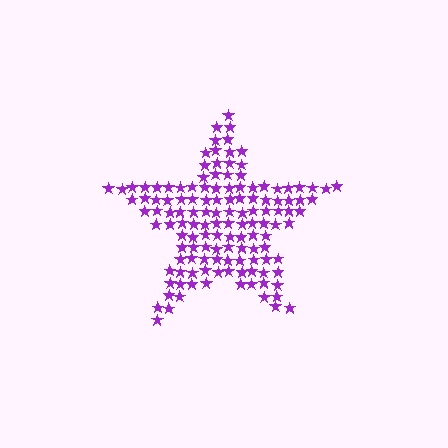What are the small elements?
The small elements are stars.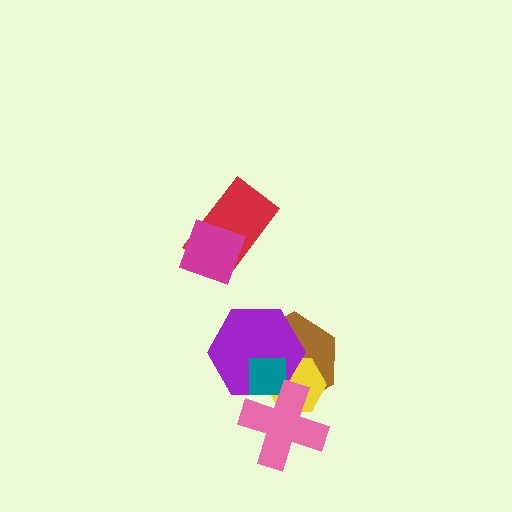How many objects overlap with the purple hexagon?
4 objects overlap with the purple hexagon.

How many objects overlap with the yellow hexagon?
4 objects overlap with the yellow hexagon.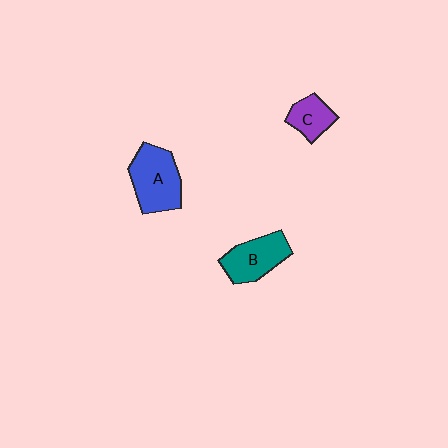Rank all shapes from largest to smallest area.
From largest to smallest: A (blue), B (teal), C (purple).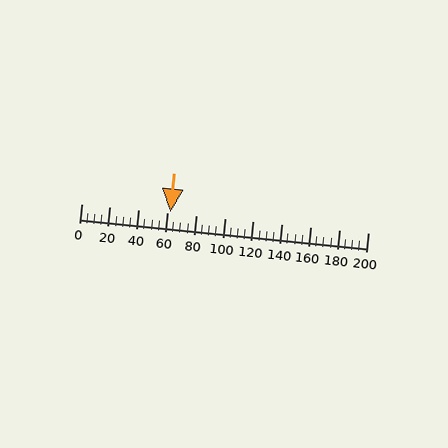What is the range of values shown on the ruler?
The ruler shows values from 0 to 200.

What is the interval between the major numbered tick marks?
The major tick marks are spaced 20 units apart.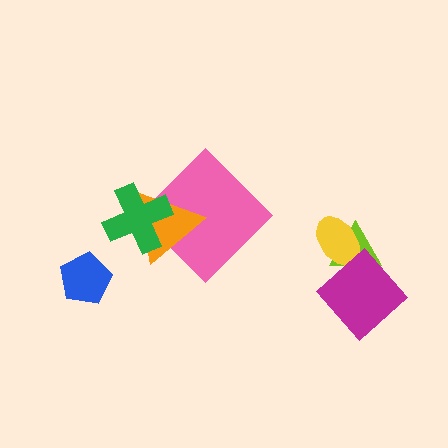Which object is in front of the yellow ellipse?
The magenta diamond is in front of the yellow ellipse.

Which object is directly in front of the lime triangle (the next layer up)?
The yellow ellipse is directly in front of the lime triangle.